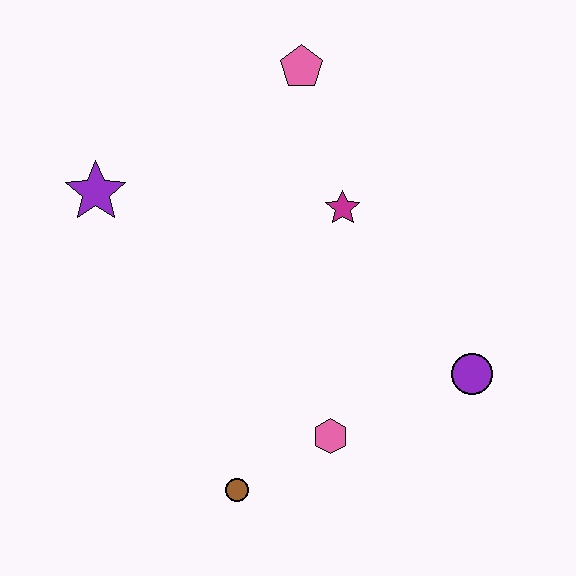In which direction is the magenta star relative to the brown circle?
The magenta star is above the brown circle.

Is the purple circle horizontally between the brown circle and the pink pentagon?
No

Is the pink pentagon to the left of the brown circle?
No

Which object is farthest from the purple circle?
The purple star is farthest from the purple circle.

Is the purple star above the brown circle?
Yes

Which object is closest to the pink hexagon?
The brown circle is closest to the pink hexagon.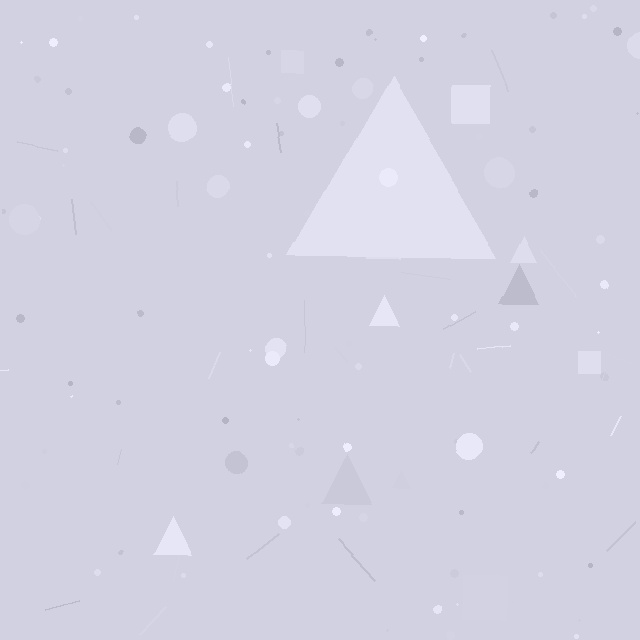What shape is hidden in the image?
A triangle is hidden in the image.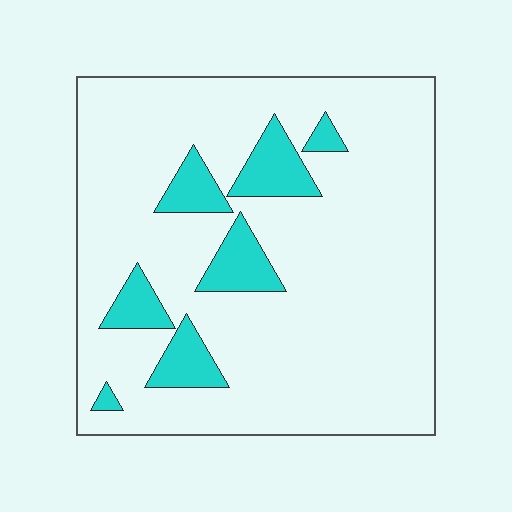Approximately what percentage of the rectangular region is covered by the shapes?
Approximately 15%.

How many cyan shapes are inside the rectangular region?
7.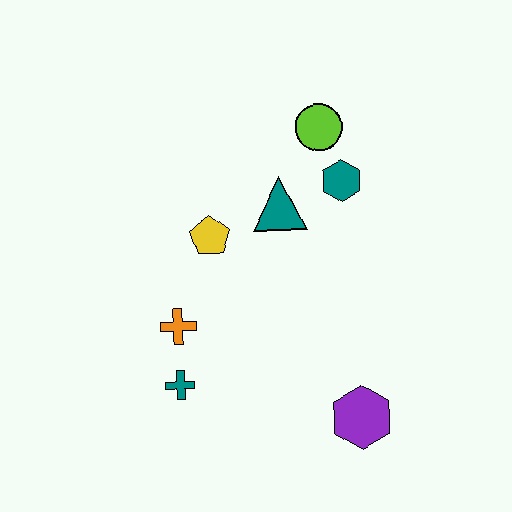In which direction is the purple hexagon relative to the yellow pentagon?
The purple hexagon is below the yellow pentagon.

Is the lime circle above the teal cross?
Yes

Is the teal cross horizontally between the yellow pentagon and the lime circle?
No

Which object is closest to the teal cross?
The orange cross is closest to the teal cross.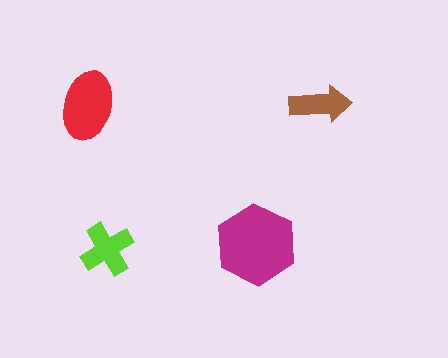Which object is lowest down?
The lime cross is bottommost.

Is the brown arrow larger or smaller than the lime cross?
Smaller.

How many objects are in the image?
There are 4 objects in the image.